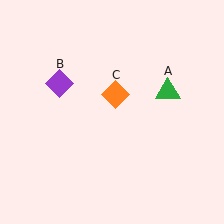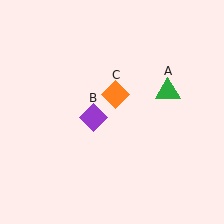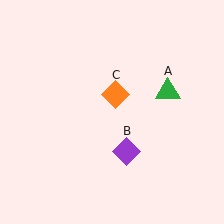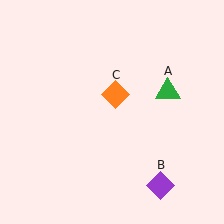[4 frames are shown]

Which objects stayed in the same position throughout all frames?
Green triangle (object A) and orange diamond (object C) remained stationary.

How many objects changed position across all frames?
1 object changed position: purple diamond (object B).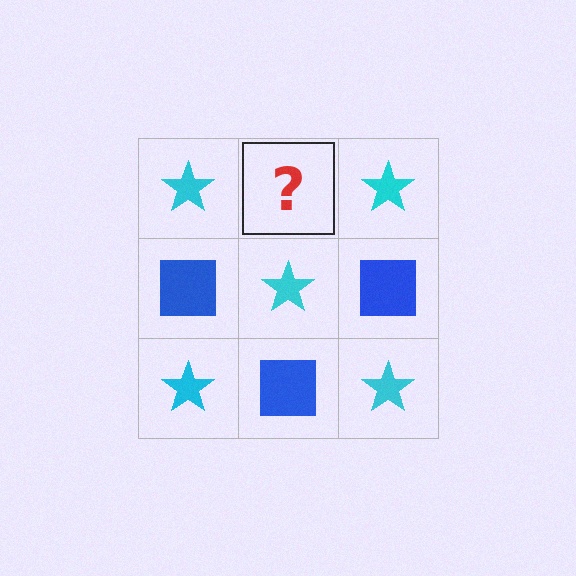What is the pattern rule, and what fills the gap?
The rule is that it alternates cyan star and blue square in a checkerboard pattern. The gap should be filled with a blue square.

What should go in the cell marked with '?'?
The missing cell should contain a blue square.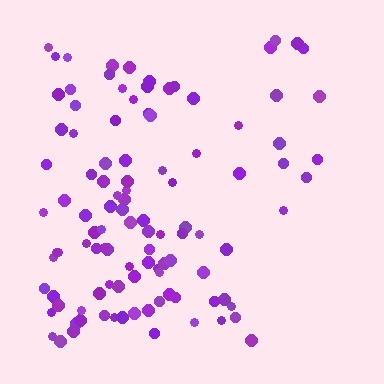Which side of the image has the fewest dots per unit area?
The right.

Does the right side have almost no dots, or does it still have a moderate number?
Still a moderate number, just noticeably fewer than the left.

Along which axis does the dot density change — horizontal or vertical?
Horizontal.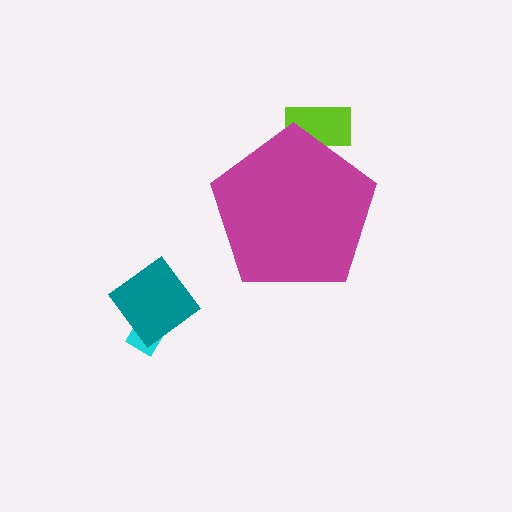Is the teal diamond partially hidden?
No, the teal diamond is fully visible.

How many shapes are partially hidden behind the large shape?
1 shape is partially hidden.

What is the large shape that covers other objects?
A magenta pentagon.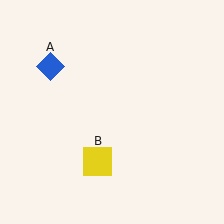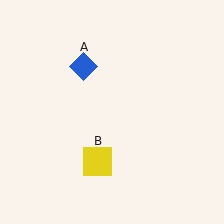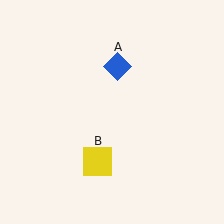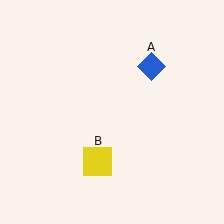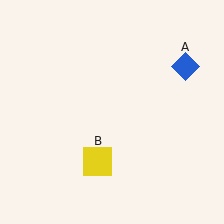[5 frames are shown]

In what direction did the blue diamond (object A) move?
The blue diamond (object A) moved right.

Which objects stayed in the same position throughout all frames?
Yellow square (object B) remained stationary.